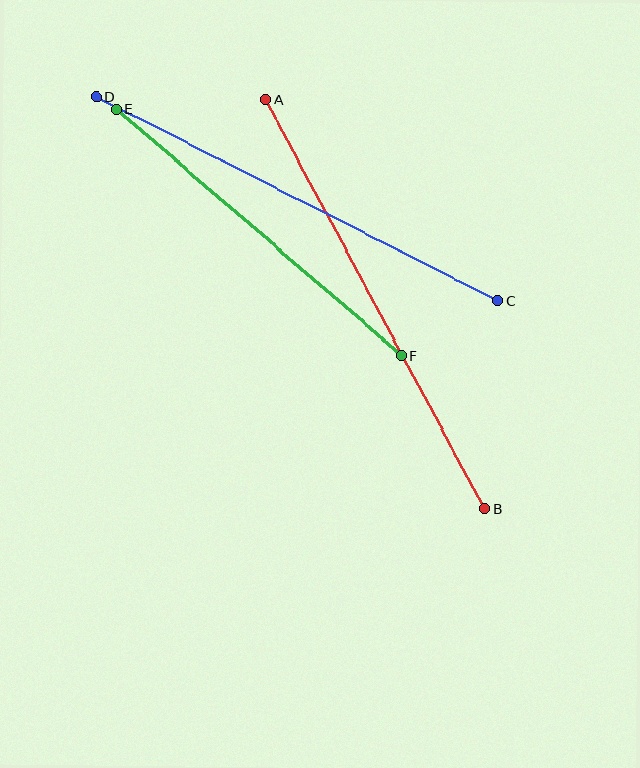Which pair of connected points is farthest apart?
Points A and B are farthest apart.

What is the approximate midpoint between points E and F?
The midpoint is at approximately (259, 232) pixels.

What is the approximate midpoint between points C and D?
The midpoint is at approximately (297, 199) pixels.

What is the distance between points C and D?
The distance is approximately 450 pixels.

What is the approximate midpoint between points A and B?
The midpoint is at approximately (375, 304) pixels.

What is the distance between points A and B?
The distance is approximately 464 pixels.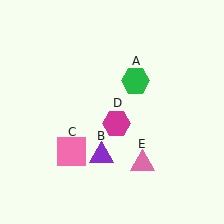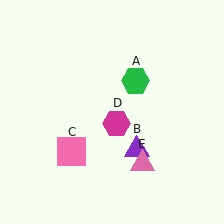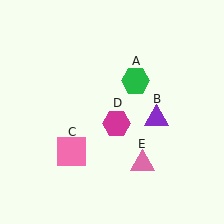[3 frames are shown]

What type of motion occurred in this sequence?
The purple triangle (object B) rotated counterclockwise around the center of the scene.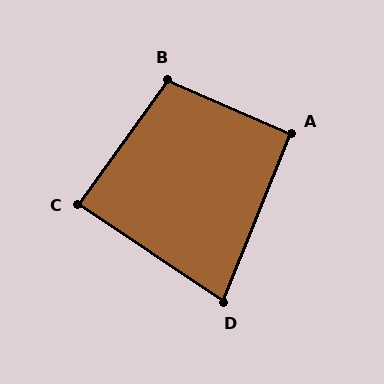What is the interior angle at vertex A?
Approximately 92 degrees (approximately right).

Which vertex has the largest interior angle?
B, at approximately 102 degrees.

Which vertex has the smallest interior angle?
D, at approximately 78 degrees.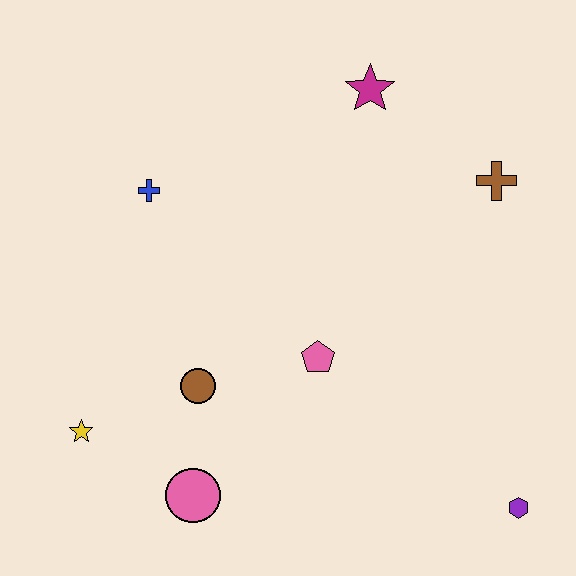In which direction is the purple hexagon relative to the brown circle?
The purple hexagon is to the right of the brown circle.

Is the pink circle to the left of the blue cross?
No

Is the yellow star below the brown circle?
Yes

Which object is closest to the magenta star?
The brown cross is closest to the magenta star.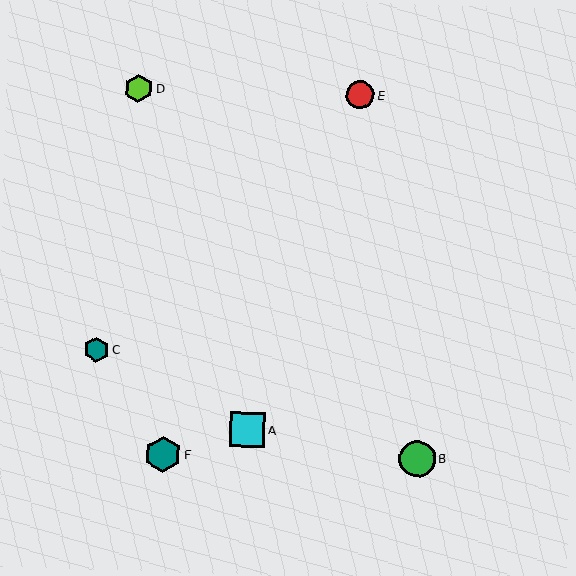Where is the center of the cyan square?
The center of the cyan square is at (248, 430).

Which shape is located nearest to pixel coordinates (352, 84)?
The red circle (labeled E) at (360, 95) is nearest to that location.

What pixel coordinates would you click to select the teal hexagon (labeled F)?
Click at (163, 454) to select the teal hexagon F.